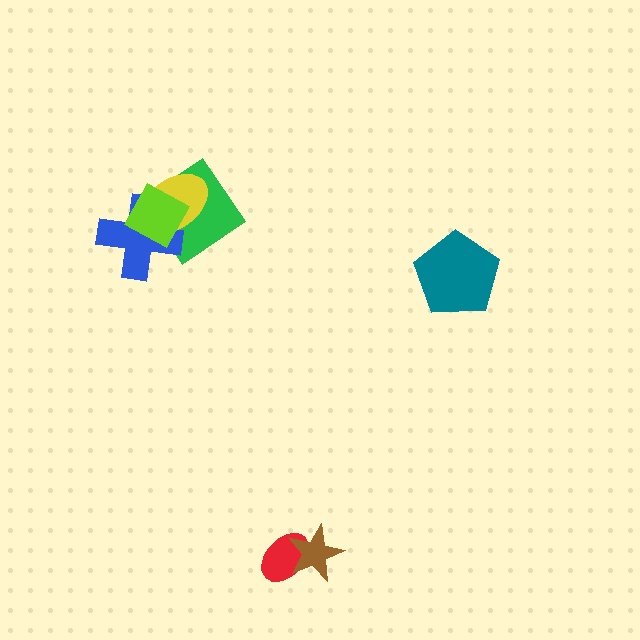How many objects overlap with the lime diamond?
3 objects overlap with the lime diamond.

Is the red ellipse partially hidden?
Yes, it is partially covered by another shape.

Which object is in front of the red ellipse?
The brown star is in front of the red ellipse.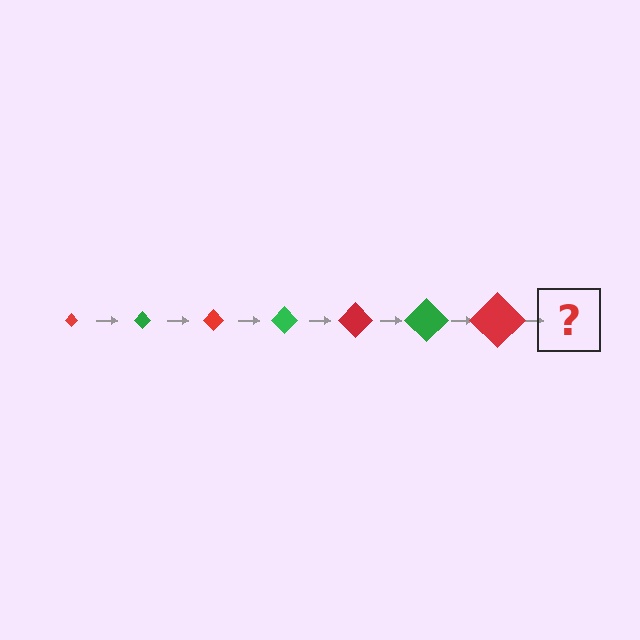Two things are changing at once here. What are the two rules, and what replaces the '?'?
The two rules are that the diamond grows larger each step and the color cycles through red and green. The '?' should be a green diamond, larger than the previous one.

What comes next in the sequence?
The next element should be a green diamond, larger than the previous one.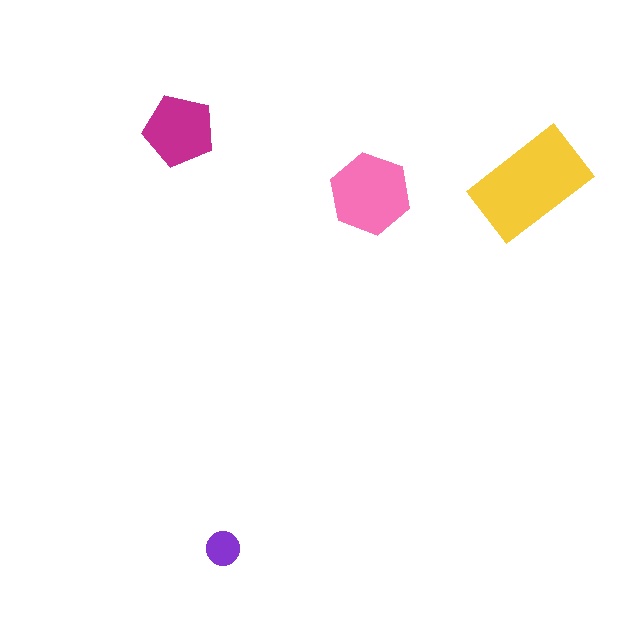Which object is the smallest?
The purple circle.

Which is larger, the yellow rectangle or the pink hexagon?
The yellow rectangle.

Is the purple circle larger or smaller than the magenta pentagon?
Smaller.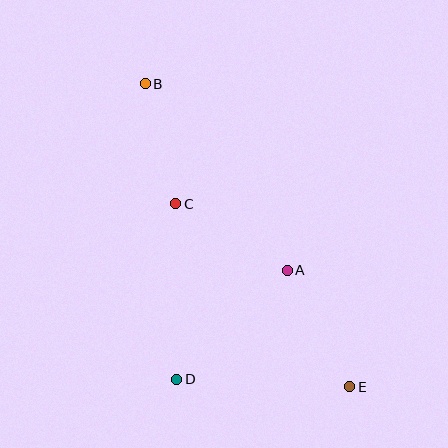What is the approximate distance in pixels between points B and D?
The distance between B and D is approximately 297 pixels.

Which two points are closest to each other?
Points B and C are closest to each other.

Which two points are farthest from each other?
Points B and E are farthest from each other.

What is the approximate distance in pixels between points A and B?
The distance between A and B is approximately 234 pixels.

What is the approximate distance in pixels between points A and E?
The distance between A and E is approximately 132 pixels.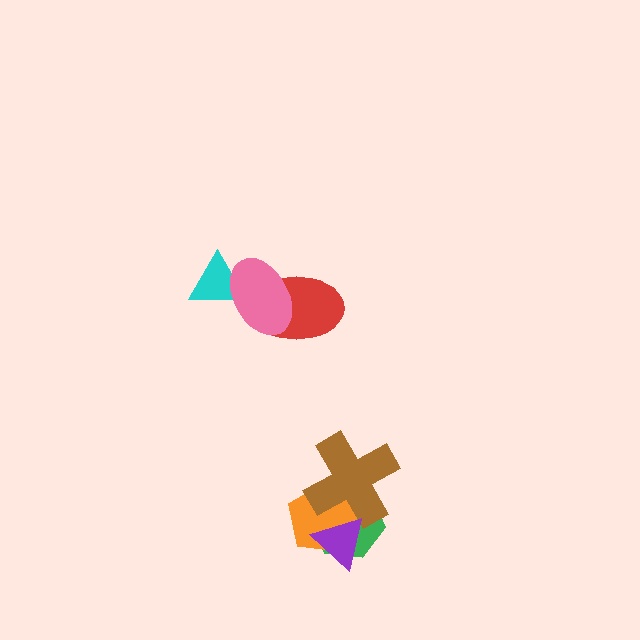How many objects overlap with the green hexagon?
3 objects overlap with the green hexagon.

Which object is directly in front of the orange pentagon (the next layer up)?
The brown cross is directly in front of the orange pentagon.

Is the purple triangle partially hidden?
No, no other shape covers it.